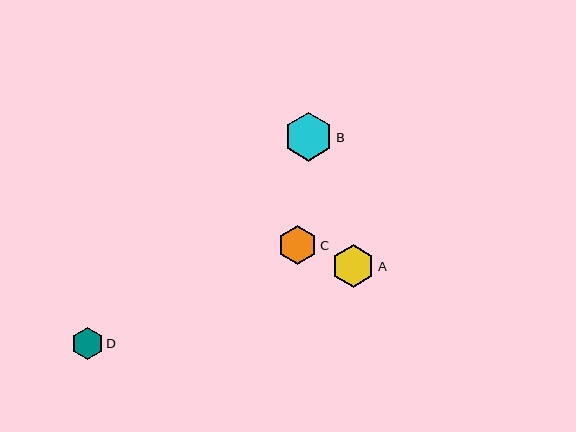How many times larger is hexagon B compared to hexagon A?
Hexagon B is approximately 1.1 times the size of hexagon A.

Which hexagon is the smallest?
Hexagon D is the smallest with a size of approximately 32 pixels.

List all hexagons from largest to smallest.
From largest to smallest: B, A, C, D.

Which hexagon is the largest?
Hexagon B is the largest with a size of approximately 49 pixels.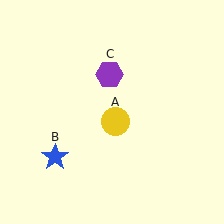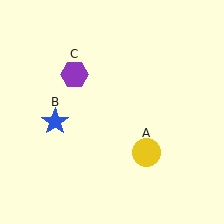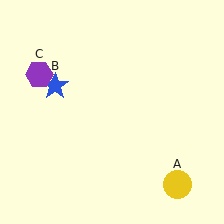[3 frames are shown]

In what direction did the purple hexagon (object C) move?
The purple hexagon (object C) moved left.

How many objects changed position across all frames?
3 objects changed position: yellow circle (object A), blue star (object B), purple hexagon (object C).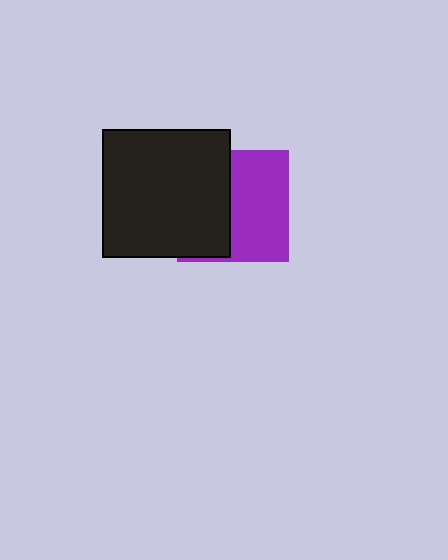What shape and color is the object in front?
The object in front is a black square.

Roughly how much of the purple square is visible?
About half of it is visible (roughly 54%).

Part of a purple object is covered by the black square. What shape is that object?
It is a square.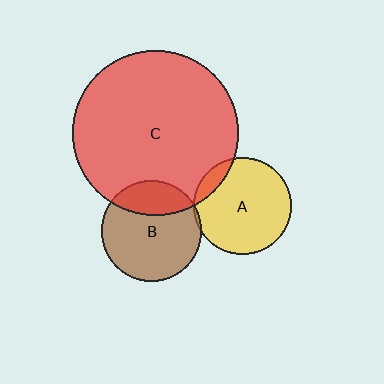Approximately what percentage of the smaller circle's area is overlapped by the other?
Approximately 10%.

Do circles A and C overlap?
Yes.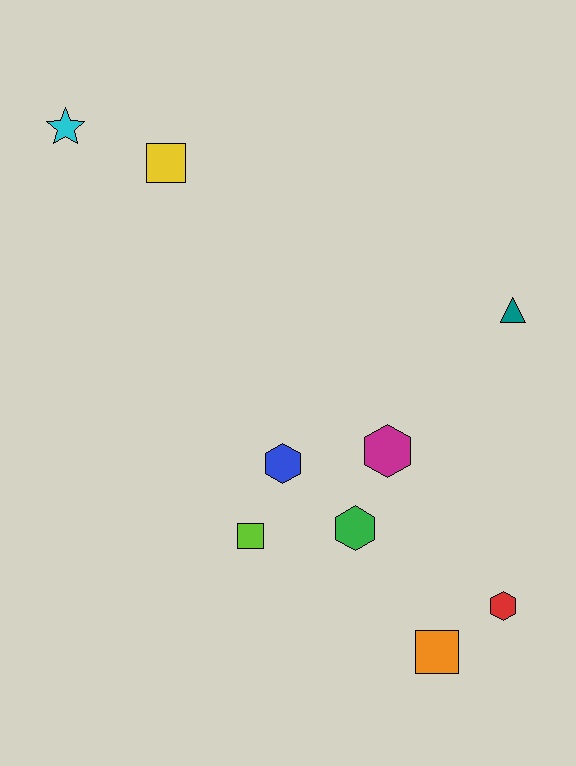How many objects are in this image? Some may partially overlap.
There are 9 objects.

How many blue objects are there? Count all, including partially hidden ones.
There is 1 blue object.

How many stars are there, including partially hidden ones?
There is 1 star.